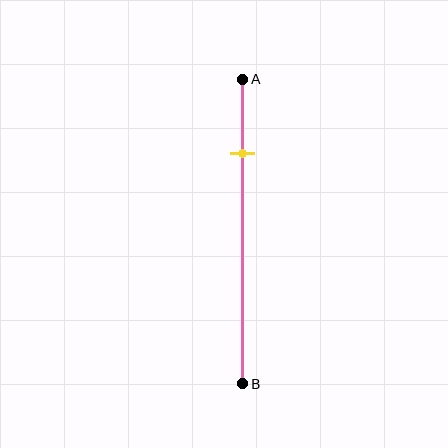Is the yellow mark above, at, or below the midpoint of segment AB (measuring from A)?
The yellow mark is above the midpoint of segment AB.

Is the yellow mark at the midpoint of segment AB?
No, the mark is at about 25% from A, not at the 50% midpoint.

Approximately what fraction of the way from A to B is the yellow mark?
The yellow mark is approximately 25% of the way from A to B.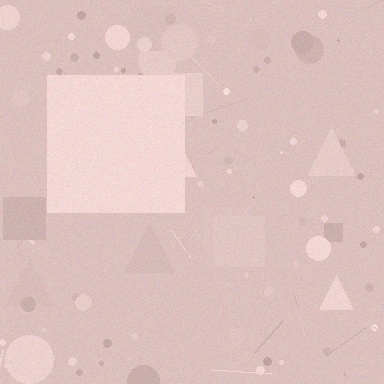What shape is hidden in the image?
A square is hidden in the image.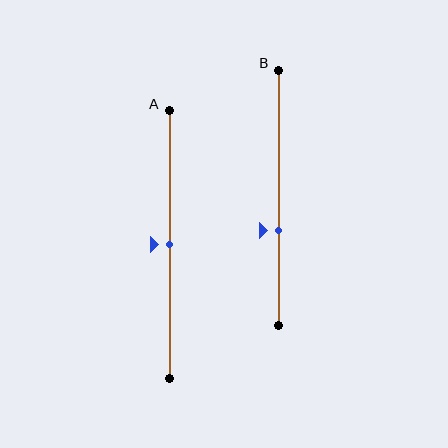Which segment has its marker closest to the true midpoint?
Segment A has its marker closest to the true midpoint.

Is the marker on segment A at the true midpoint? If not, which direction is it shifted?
Yes, the marker on segment A is at the true midpoint.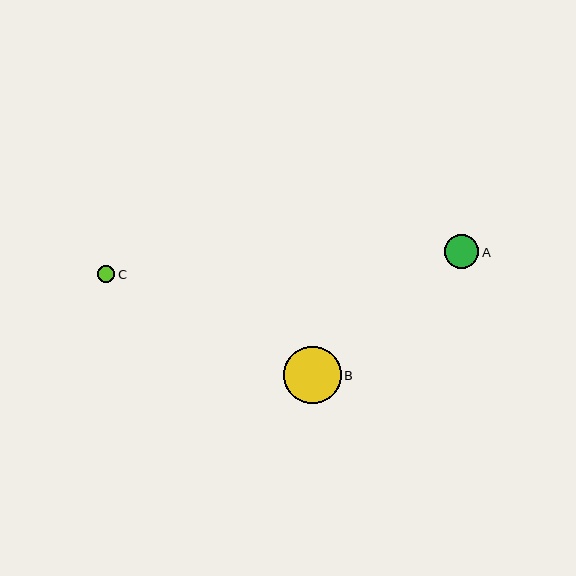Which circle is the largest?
Circle B is the largest with a size of approximately 58 pixels.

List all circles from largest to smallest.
From largest to smallest: B, A, C.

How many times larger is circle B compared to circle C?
Circle B is approximately 3.3 times the size of circle C.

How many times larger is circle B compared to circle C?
Circle B is approximately 3.3 times the size of circle C.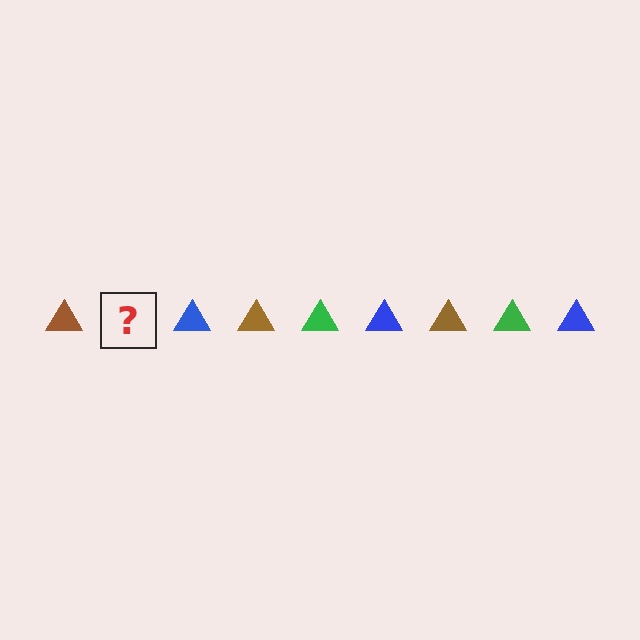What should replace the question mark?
The question mark should be replaced with a green triangle.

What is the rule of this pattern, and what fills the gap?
The rule is that the pattern cycles through brown, green, blue triangles. The gap should be filled with a green triangle.